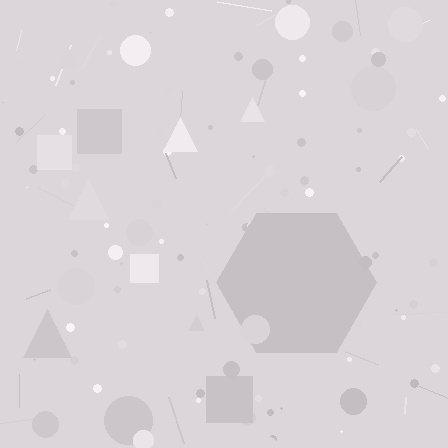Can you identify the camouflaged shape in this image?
The camouflaged shape is a hexagon.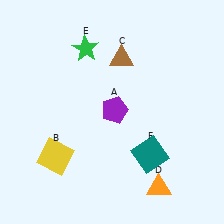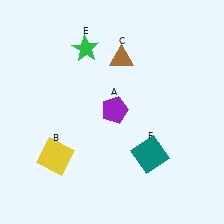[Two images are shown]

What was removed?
The orange triangle (D) was removed in Image 2.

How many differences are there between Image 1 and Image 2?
There is 1 difference between the two images.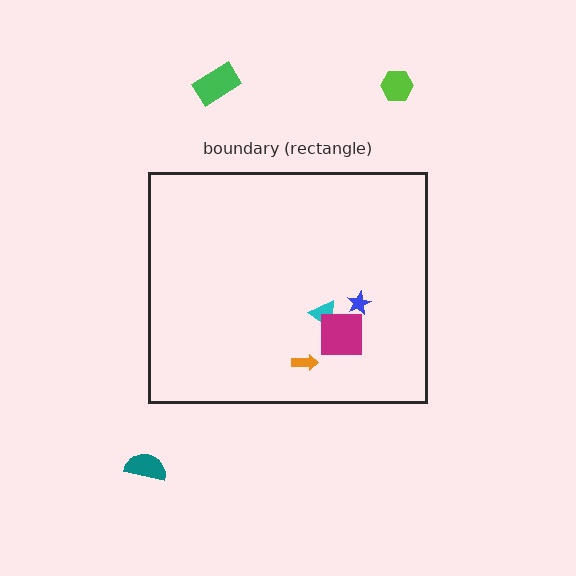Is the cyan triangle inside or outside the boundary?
Inside.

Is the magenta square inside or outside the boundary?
Inside.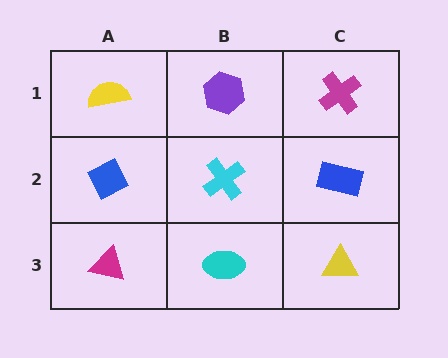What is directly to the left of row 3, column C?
A cyan ellipse.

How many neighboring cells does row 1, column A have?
2.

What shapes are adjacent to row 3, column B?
A cyan cross (row 2, column B), a magenta triangle (row 3, column A), a yellow triangle (row 3, column C).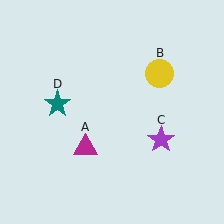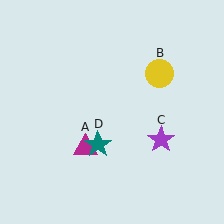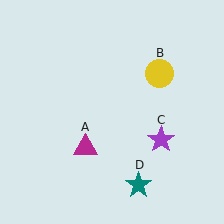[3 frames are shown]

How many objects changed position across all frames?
1 object changed position: teal star (object D).